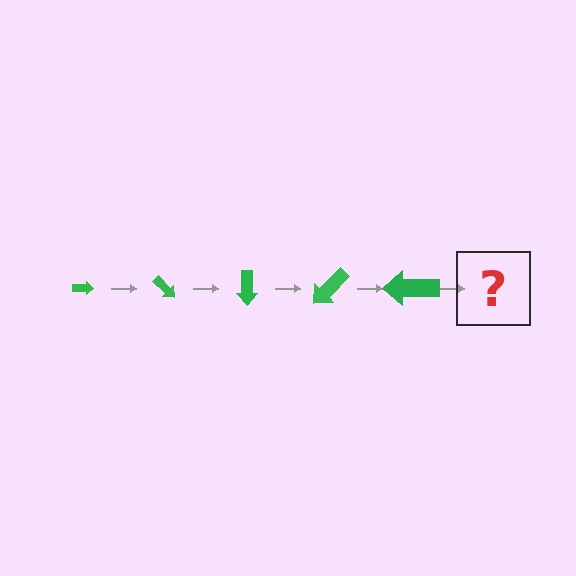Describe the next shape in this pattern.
It should be an arrow, larger than the previous one and rotated 225 degrees from the start.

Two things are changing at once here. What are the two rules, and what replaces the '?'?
The two rules are that the arrow grows larger each step and it rotates 45 degrees each step. The '?' should be an arrow, larger than the previous one and rotated 225 degrees from the start.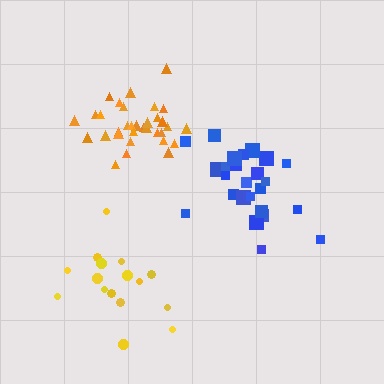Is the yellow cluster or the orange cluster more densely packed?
Orange.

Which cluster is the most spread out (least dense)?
Yellow.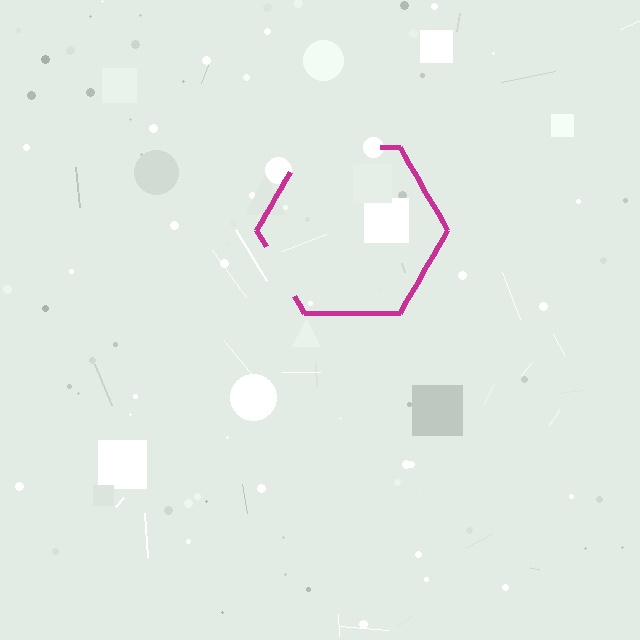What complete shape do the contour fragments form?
The contour fragments form a hexagon.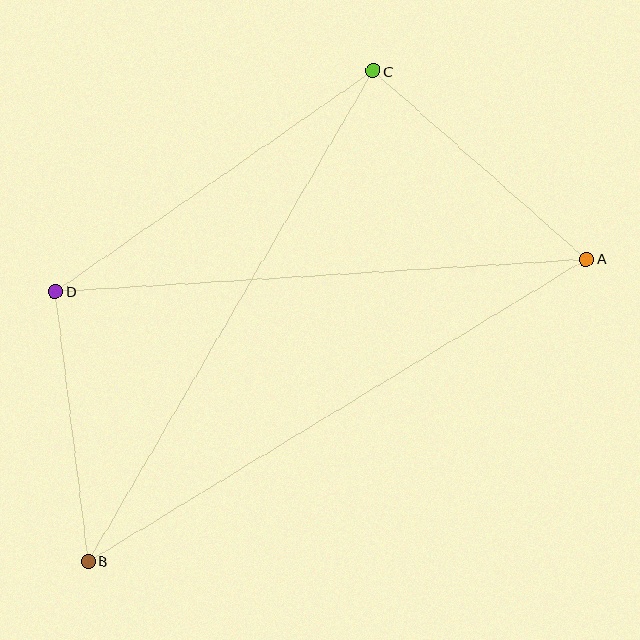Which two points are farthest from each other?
Points A and B are farthest from each other.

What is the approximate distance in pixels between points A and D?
The distance between A and D is approximately 532 pixels.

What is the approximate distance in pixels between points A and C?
The distance between A and C is approximately 285 pixels.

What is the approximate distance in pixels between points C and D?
The distance between C and D is approximately 387 pixels.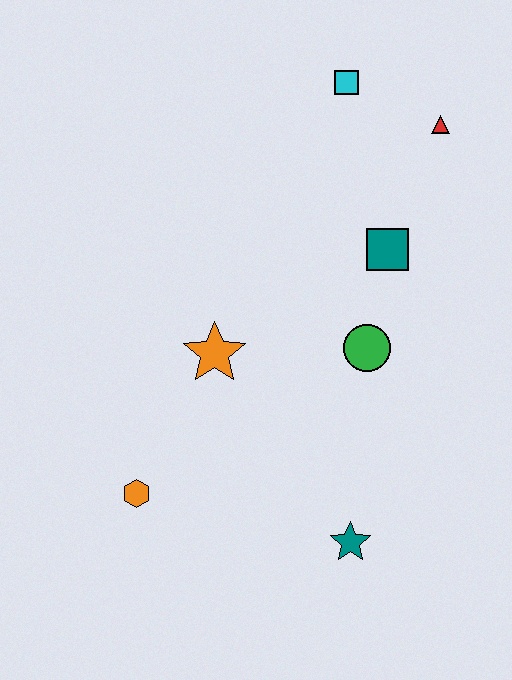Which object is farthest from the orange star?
The red triangle is farthest from the orange star.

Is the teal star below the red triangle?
Yes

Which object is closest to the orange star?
The green circle is closest to the orange star.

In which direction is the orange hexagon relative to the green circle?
The orange hexagon is to the left of the green circle.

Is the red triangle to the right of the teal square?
Yes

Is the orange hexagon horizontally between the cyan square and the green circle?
No